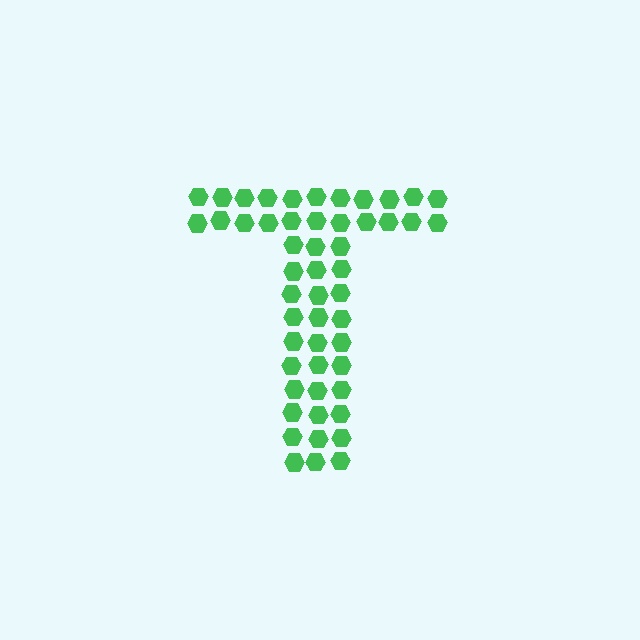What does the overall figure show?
The overall figure shows the letter T.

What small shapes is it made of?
It is made of small hexagons.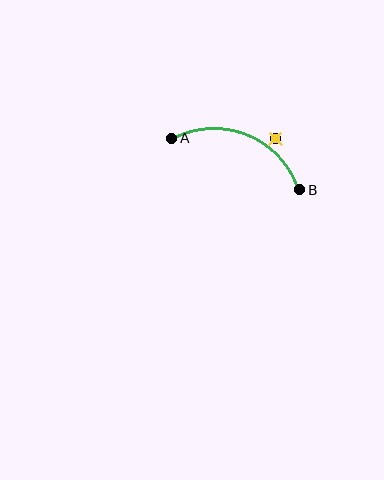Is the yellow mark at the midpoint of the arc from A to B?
No — the yellow mark does not lie on the arc at all. It sits slightly outside the curve.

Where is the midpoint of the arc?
The arc midpoint is the point on the curve farthest from the straight line joining A and B. It sits above that line.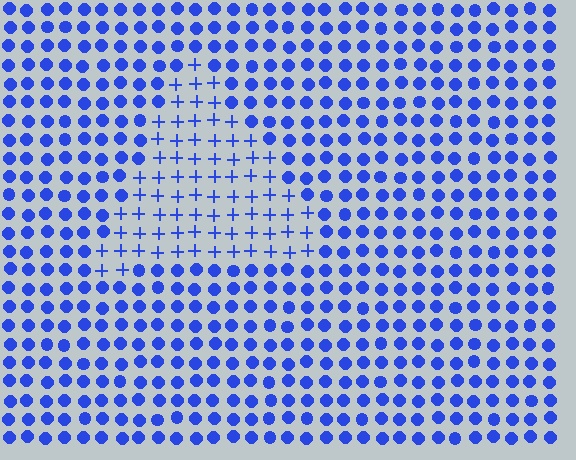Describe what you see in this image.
The image is filled with small blue elements arranged in a uniform grid. A triangle-shaped region contains plus signs, while the surrounding area contains circles. The boundary is defined purely by the change in element shape.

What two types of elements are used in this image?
The image uses plus signs inside the triangle region and circles outside it.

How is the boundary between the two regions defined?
The boundary is defined by a change in element shape: plus signs inside vs. circles outside. All elements share the same color and spacing.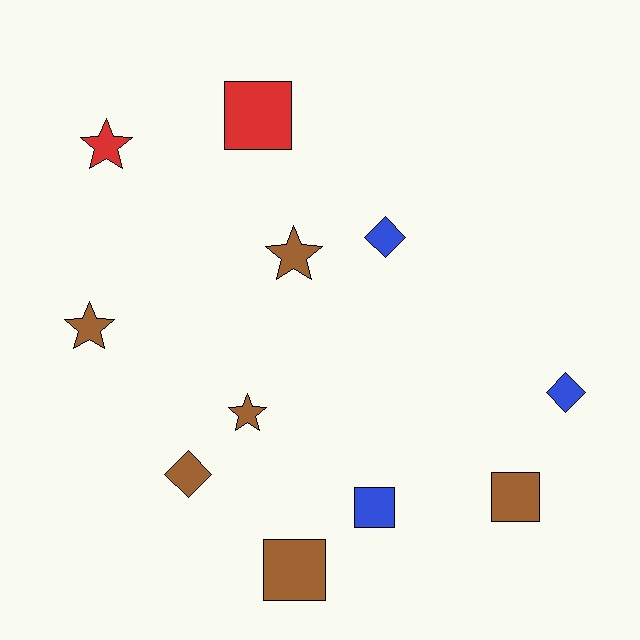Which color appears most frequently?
Brown, with 6 objects.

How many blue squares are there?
There is 1 blue square.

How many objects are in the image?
There are 11 objects.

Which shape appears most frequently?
Star, with 4 objects.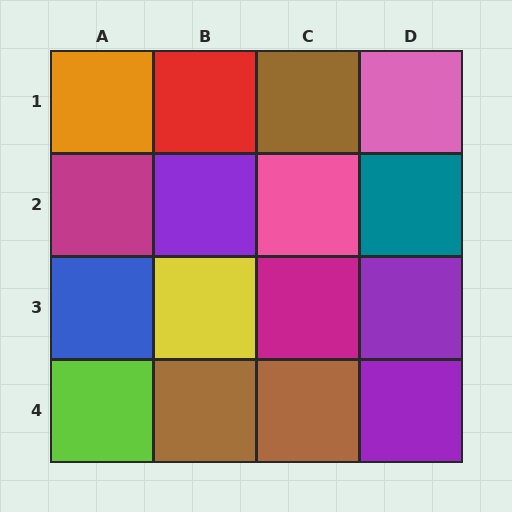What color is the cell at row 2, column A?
Magenta.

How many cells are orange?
1 cell is orange.